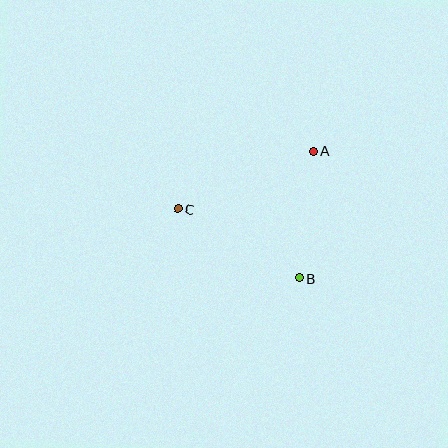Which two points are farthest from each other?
Points A and C are farthest from each other.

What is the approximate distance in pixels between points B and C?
The distance between B and C is approximately 140 pixels.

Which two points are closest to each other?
Points A and B are closest to each other.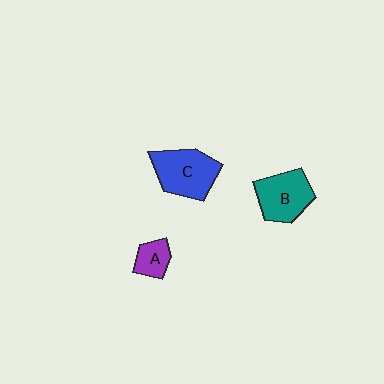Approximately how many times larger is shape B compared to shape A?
Approximately 2.1 times.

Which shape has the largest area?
Shape C (blue).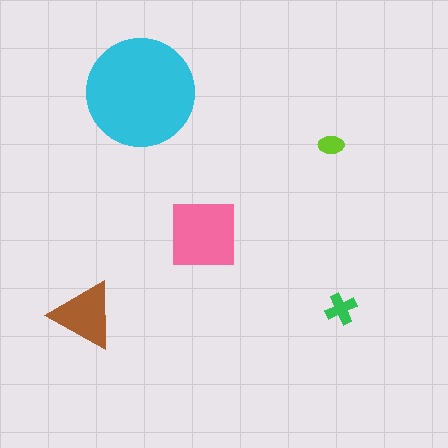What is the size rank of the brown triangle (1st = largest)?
3rd.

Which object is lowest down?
The brown triangle is bottommost.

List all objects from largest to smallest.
The cyan circle, the pink square, the brown triangle, the green cross, the lime ellipse.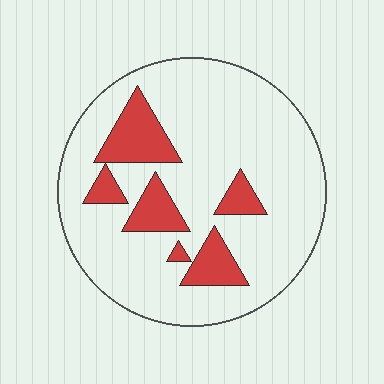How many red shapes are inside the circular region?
6.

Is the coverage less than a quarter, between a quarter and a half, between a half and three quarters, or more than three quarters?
Less than a quarter.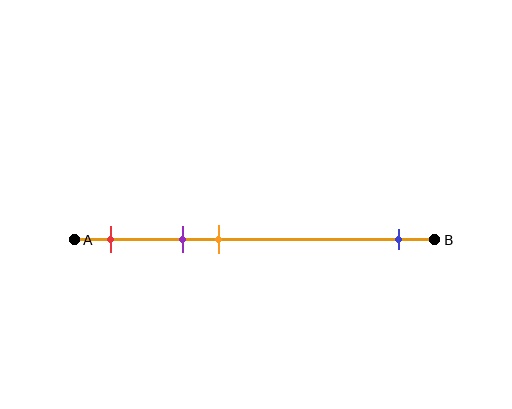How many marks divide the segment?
There are 4 marks dividing the segment.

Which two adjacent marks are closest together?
The purple and orange marks are the closest adjacent pair.